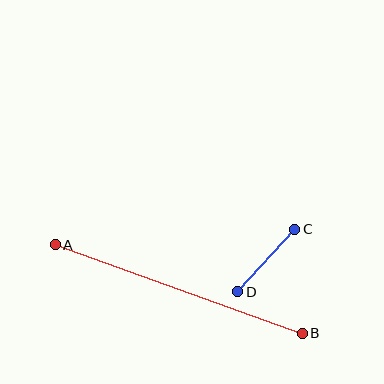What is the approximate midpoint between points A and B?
The midpoint is at approximately (179, 289) pixels.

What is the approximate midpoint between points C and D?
The midpoint is at approximately (266, 260) pixels.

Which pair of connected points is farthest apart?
Points A and B are farthest apart.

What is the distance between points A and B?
The distance is approximately 262 pixels.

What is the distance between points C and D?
The distance is approximately 84 pixels.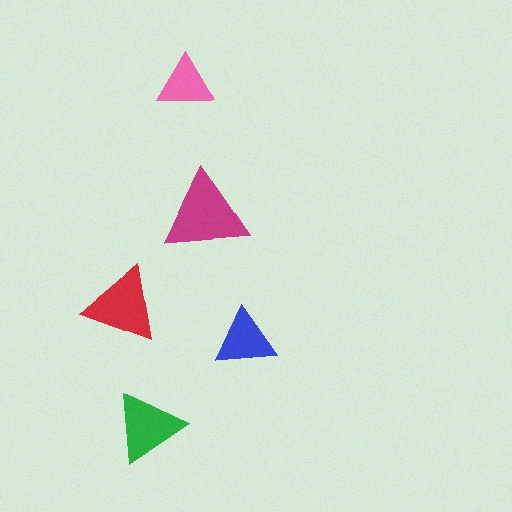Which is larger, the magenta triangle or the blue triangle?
The magenta one.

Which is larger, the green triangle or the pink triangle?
The green one.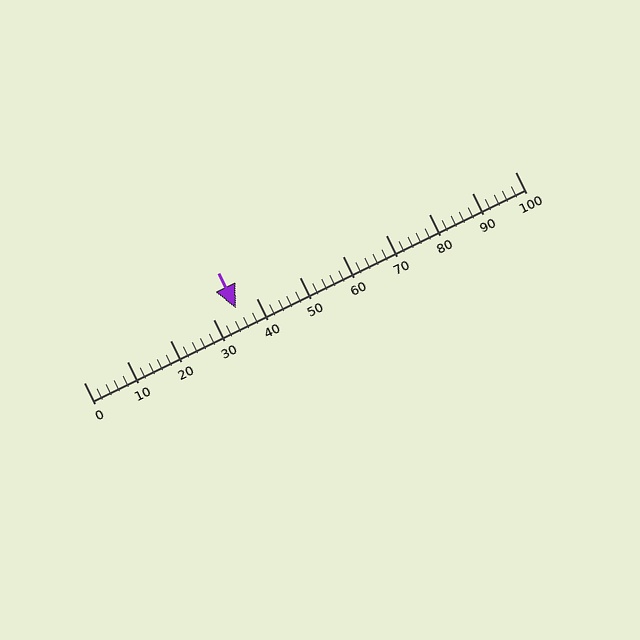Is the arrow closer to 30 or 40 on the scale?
The arrow is closer to 40.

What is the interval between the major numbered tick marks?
The major tick marks are spaced 10 units apart.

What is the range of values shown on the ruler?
The ruler shows values from 0 to 100.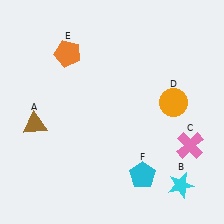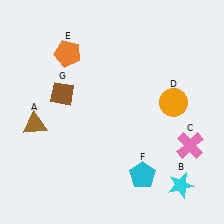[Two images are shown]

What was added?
A brown diamond (G) was added in Image 2.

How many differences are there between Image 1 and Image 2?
There is 1 difference between the two images.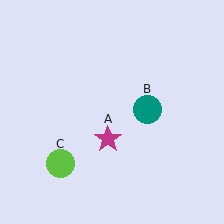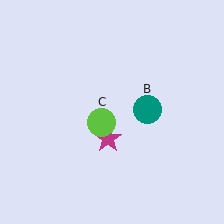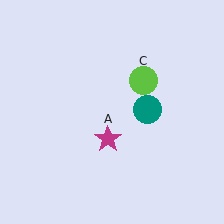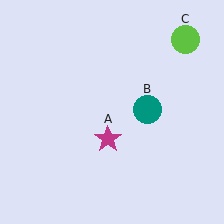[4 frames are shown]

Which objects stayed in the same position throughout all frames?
Magenta star (object A) and teal circle (object B) remained stationary.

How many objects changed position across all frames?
1 object changed position: lime circle (object C).